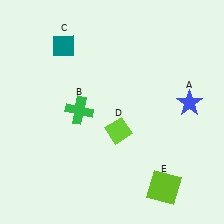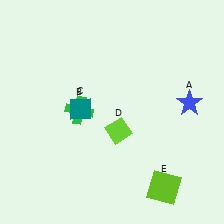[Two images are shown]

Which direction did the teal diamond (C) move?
The teal diamond (C) moved down.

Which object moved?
The teal diamond (C) moved down.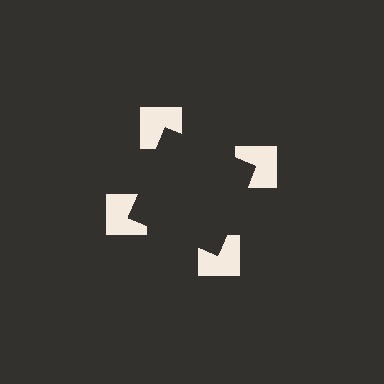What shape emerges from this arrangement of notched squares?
An illusory square — its edges are inferred from the aligned wedge cuts in the notched squares, not physically drawn.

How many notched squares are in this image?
There are 4 — one at each vertex of the illusory square.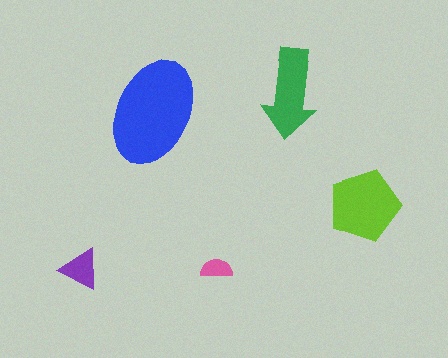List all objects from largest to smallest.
The blue ellipse, the lime pentagon, the green arrow, the purple triangle, the pink semicircle.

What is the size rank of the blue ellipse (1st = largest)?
1st.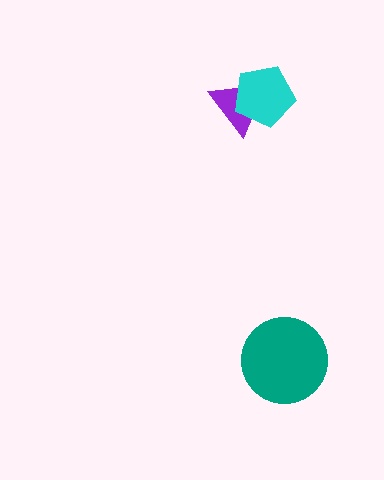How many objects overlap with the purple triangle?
1 object overlaps with the purple triangle.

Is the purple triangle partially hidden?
Yes, it is partially covered by another shape.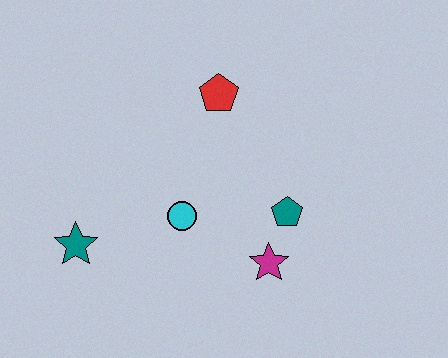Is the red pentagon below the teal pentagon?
No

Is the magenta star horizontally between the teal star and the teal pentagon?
Yes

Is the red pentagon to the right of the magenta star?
No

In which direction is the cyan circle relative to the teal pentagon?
The cyan circle is to the left of the teal pentagon.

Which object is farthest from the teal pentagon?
The teal star is farthest from the teal pentagon.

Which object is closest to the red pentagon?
The cyan circle is closest to the red pentagon.